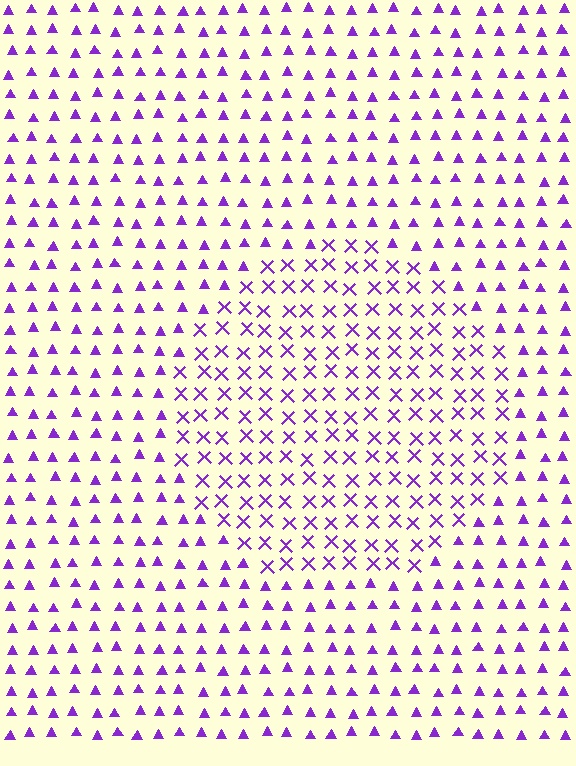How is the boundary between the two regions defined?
The boundary is defined by a change in element shape: X marks inside vs. triangles outside. All elements share the same color and spacing.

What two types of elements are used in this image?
The image uses X marks inside the circle region and triangles outside it.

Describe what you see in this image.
The image is filled with small purple elements arranged in a uniform grid. A circle-shaped region contains X marks, while the surrounding area contains triangles. The boundary is defined purely by the change in element shape.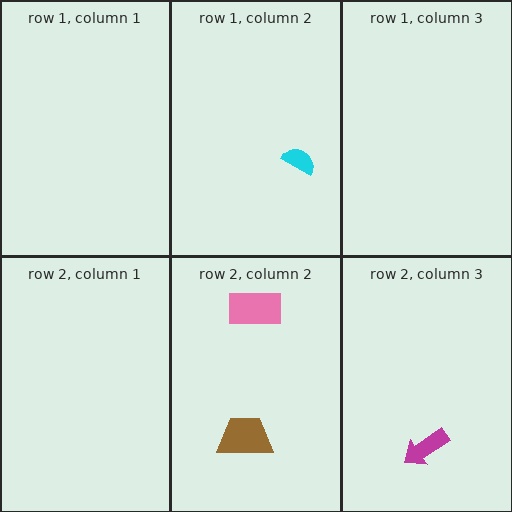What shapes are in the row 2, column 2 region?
The brown trapezoid, the pink rectangle.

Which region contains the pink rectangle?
The row 2, column 2 region.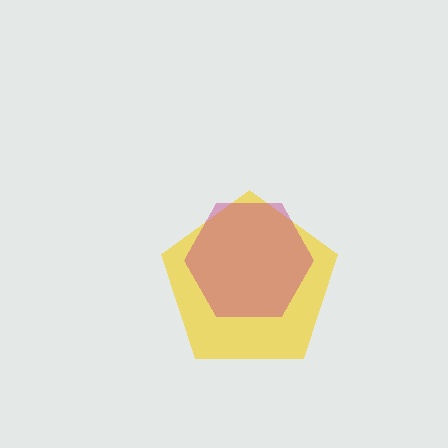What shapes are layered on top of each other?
The layered shapes are: a yellow pentagon, a magenta hexagon.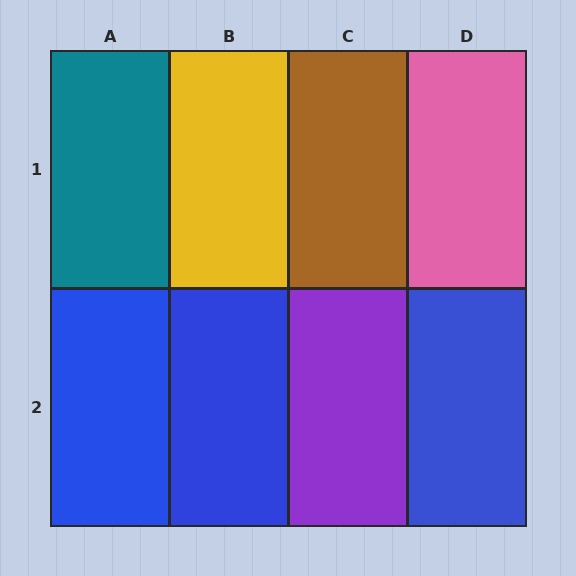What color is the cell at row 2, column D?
Blue.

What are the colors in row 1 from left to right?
Teal, yellow, brown, pink.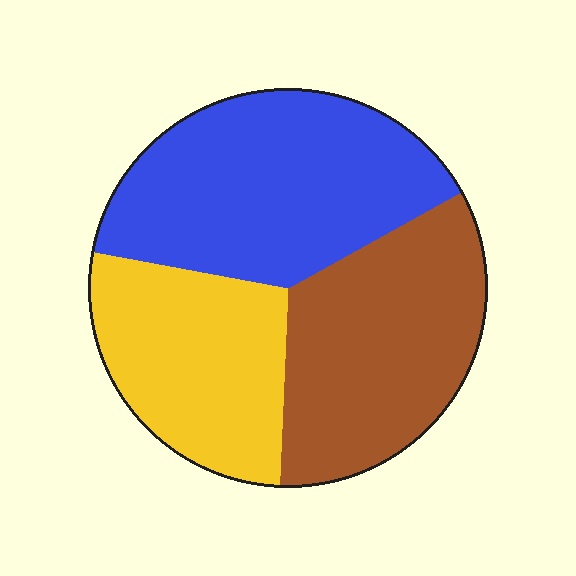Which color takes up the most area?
Blue, at roughly 40%.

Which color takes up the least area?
Yellow, at roughly 25%.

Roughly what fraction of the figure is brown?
Brown takes up about one third (1/3) of the figure.